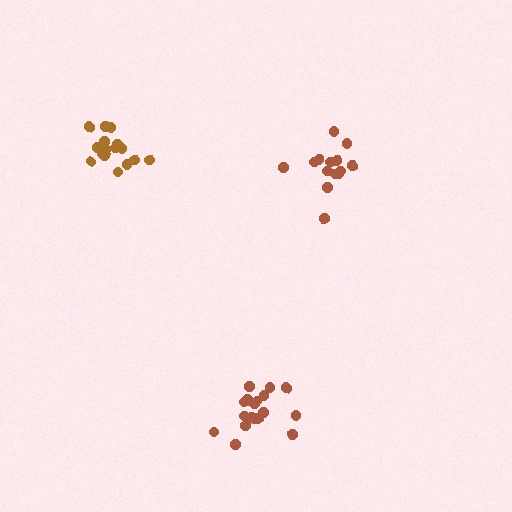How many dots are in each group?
Group 1: 16 dots, Group 2: 14 dots, Group 3: 19 dots (49 total).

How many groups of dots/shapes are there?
There are 3 groups.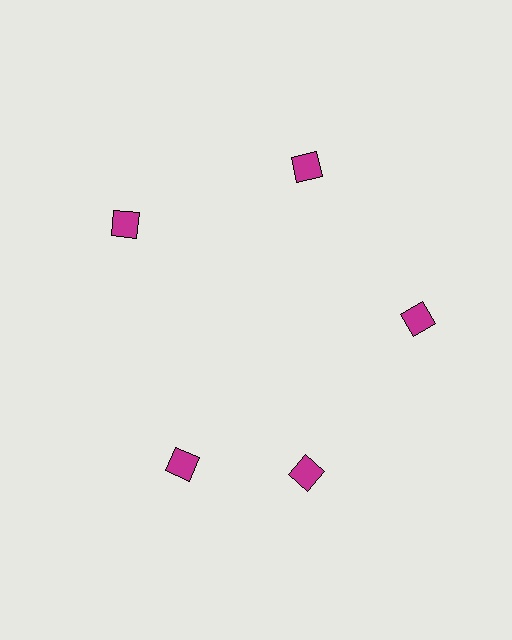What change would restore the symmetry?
The symmetry would be restored by rotating it back into even spacing with its neighbors so that all 5 diamonds sit at equal angles and equal distance from the center.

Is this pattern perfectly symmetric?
No. The 5 magenta diamonds are arranged in a ring, but one element near the 8 o'clock position is rotated out of alignment along the ring, breaking the 5-fold rotational symmetry.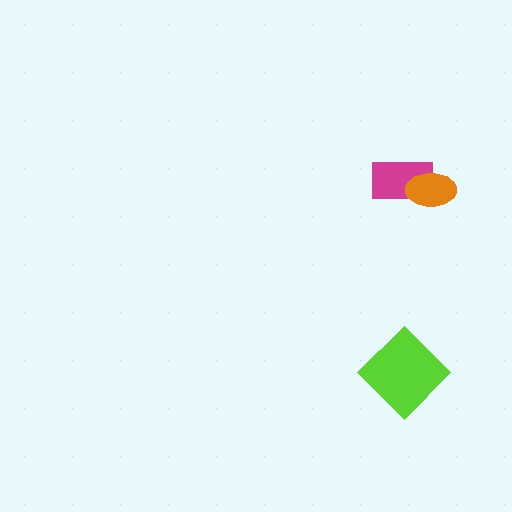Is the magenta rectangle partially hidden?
Yes, it is partially covered by another shape.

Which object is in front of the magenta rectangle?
The orange ellipse is in front of the magenta rectangle.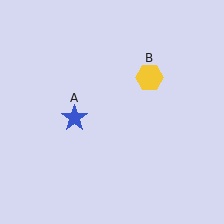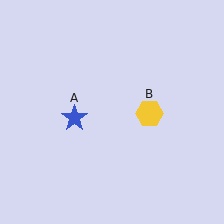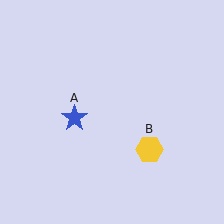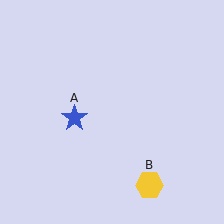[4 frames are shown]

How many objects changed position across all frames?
1 object changed position: yellow hexagon (object B).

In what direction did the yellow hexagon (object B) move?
The yellow hexagon (object B) moved down.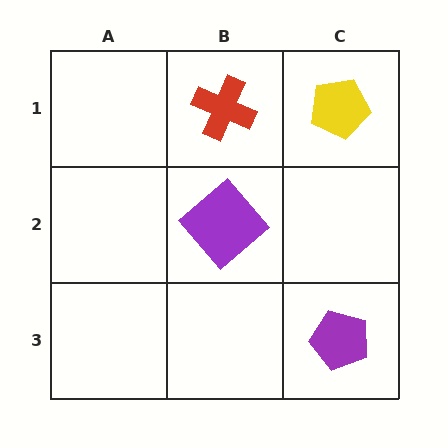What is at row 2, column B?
A purple diamond.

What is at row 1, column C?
A yellow pentagon.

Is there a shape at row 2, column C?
No, that cell is empty.